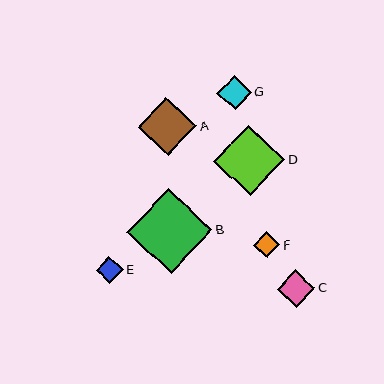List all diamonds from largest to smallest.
From largest to smallest: B, D, A, C, G, E, F.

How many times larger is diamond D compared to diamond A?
Diamond D is approximately 1.2 times the size of diamond A.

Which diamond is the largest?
Diamond B is the largest with a size of approximately 85 pixels.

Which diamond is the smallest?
Diamond F is the smallest with a size of approximately 26 pixels.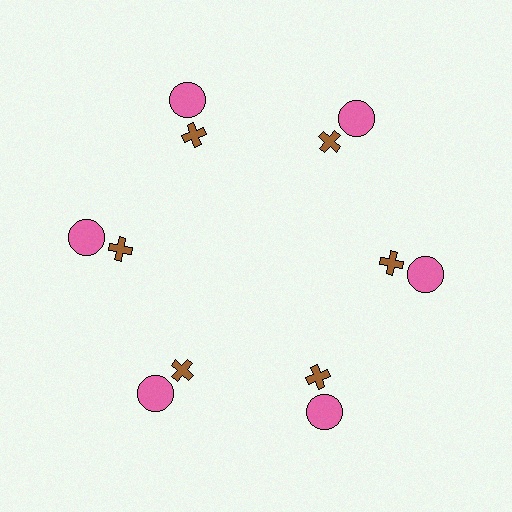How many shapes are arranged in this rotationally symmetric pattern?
There are 12 shapes, arranged in 6 groups of 2.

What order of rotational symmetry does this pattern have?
This pattern has 6-fold rotational symmetry.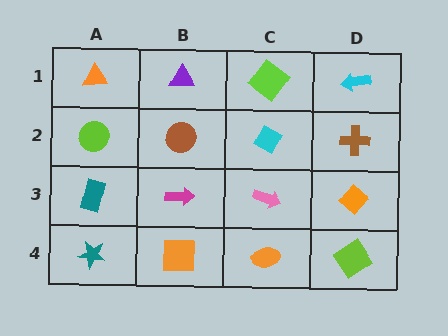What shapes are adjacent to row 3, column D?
A brown cross (row 2, column D), a lime diamond (row 4, column D), a pink arrow (row 3, column C).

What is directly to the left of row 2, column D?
A cyan diamond.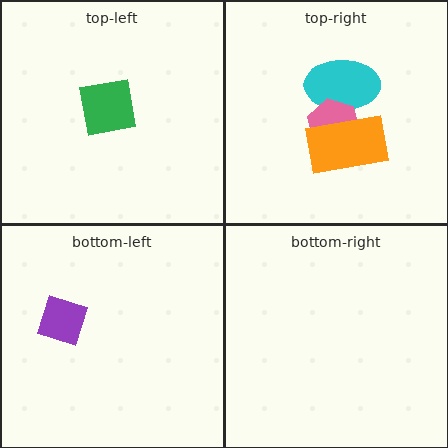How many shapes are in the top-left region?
1.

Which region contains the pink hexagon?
The top-right region.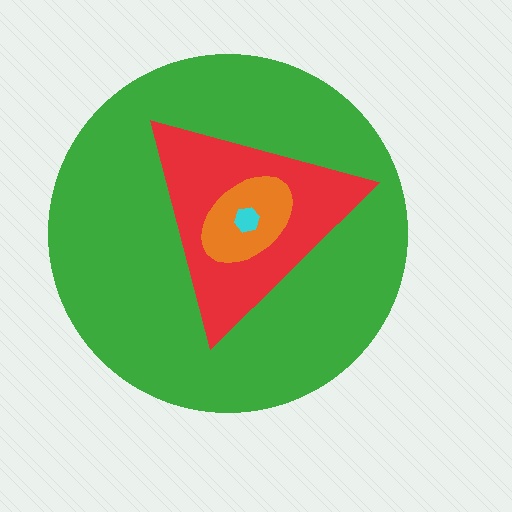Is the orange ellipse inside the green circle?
Yes.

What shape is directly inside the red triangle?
The orange ellipse.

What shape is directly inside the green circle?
The red triangle.